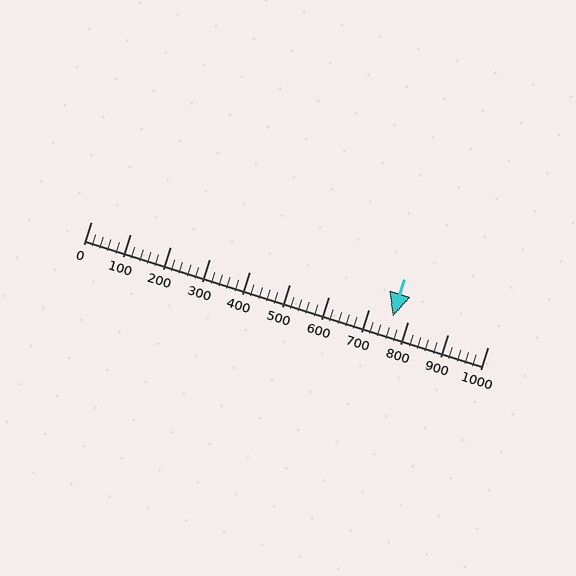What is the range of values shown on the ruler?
The ruler shows values from 0 to 1000.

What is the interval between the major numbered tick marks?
The major tick marks are spaced 100 units apart.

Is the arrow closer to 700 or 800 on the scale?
The arrow is closer to 800.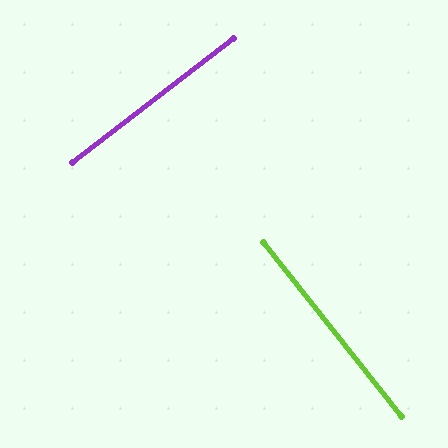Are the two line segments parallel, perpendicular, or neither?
Perpendicular — they meet at approximately 89°.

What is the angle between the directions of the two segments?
Approximately 89 degrees.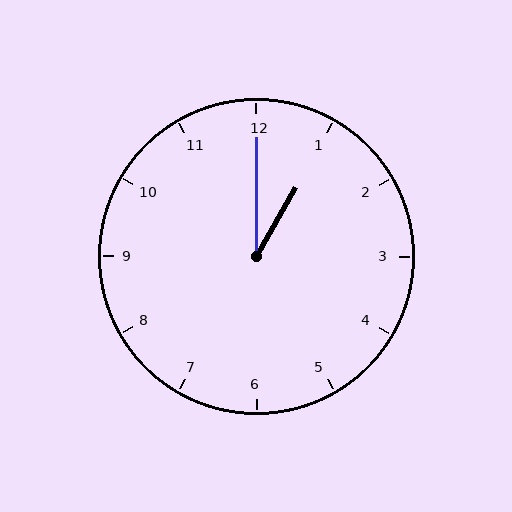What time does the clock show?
1:00.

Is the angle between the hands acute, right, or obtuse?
It is acute.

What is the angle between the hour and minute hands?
Approximately 30 degrees.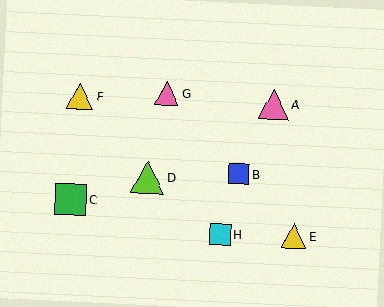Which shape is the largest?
The lime triangle (labeled D) is the largest.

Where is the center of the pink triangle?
The center of the pink triangle is at (167, 93).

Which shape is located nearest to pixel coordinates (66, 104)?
The yellow triangle (labeled F) at (80, 96) is nearest to that location.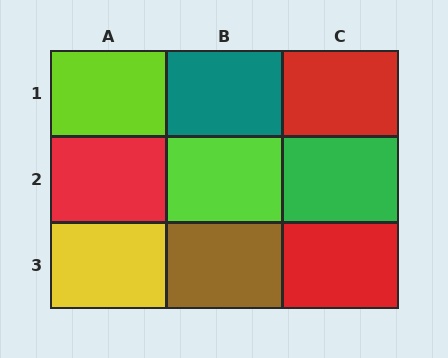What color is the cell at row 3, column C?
Red.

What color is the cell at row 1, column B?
Teal.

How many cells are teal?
1 cell is teal.